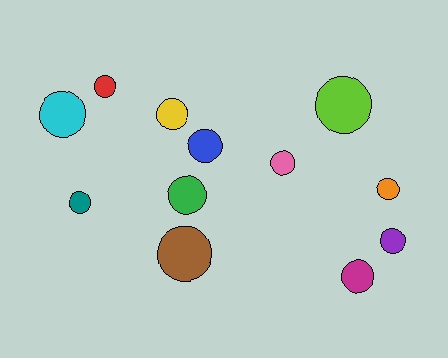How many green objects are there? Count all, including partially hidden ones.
There is 1 green object.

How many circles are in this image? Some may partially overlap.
There are 12 circles.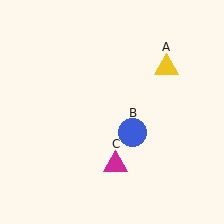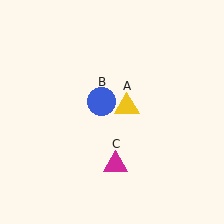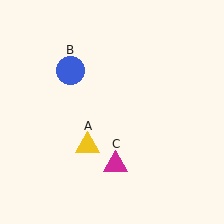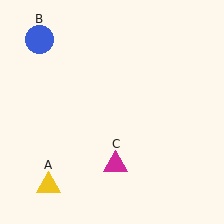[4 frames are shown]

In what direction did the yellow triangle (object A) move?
The yellow triangle (object A) moved down and to the left.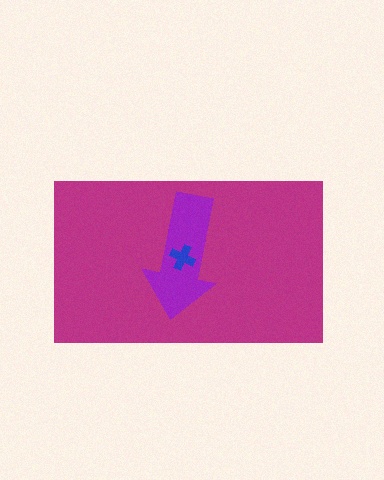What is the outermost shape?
The magenta rectangle.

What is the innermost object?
The blue cross.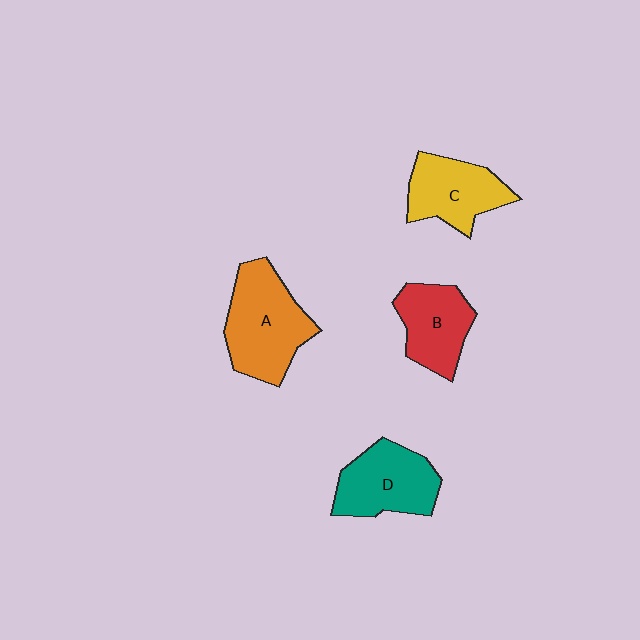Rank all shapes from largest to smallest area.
From largest to smallest: A (orange), D (teal), C (yellow), B (red).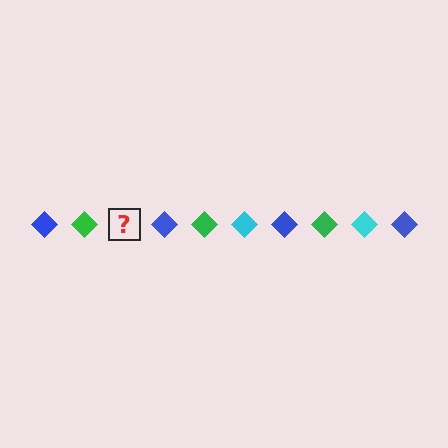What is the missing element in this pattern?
The missing element is a cyan diamond.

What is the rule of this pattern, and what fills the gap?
The rule is that the pattern cycles through blue, green, cyan diamonds. The gap should be filled with a cyan diamond.